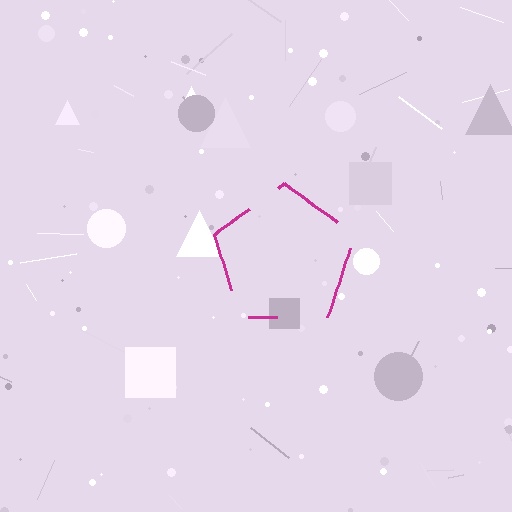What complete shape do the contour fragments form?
The contour fragments form a pentagon.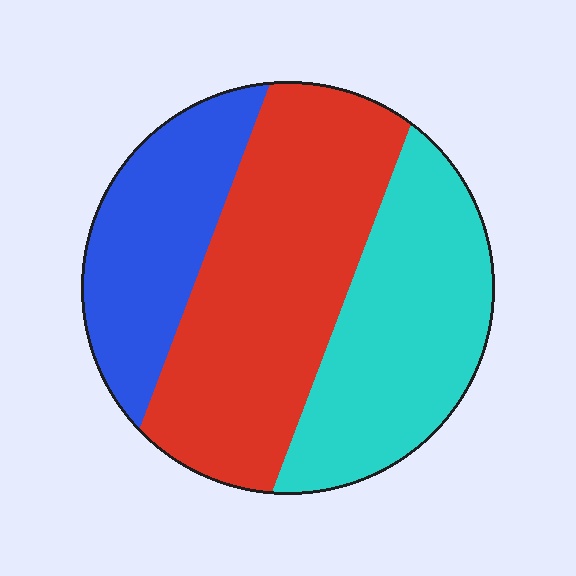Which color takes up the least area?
Blue, at roughly 25%.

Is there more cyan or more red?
Red.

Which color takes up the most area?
Red, at roughly 45%.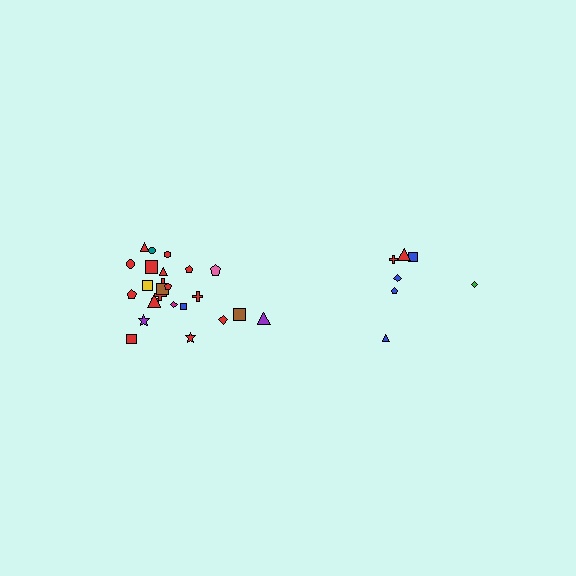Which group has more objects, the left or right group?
The left group.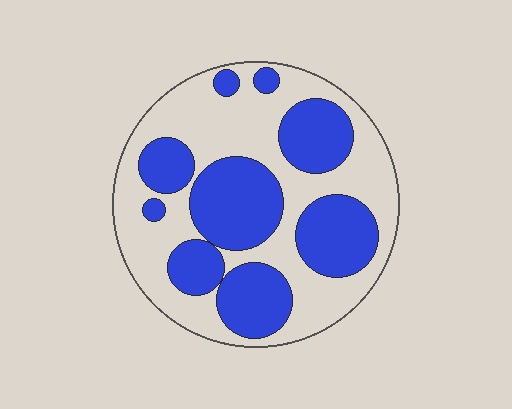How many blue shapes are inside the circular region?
9.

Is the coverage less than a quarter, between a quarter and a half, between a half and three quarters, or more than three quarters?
Between a quarter and a half.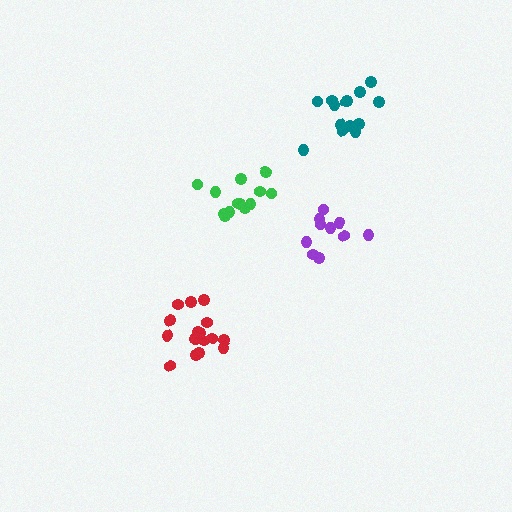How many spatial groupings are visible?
There are 4 spatial groupings.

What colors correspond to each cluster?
The clusters are colored: purple, green, red, teal.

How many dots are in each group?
Group 1: 10 dots, Group 2: 13 dots, Group 3: 16 dots, Group 4: 14 dots (53 total).